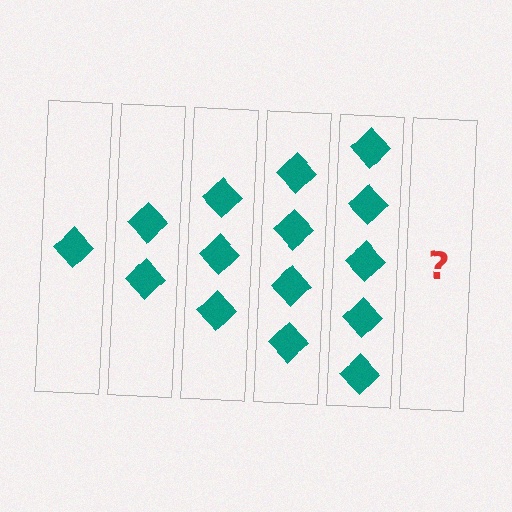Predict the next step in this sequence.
The next step is 6 diamonds.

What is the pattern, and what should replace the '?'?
The pattern is that each step adds one more diamond. The '?' should be 6 diamonds.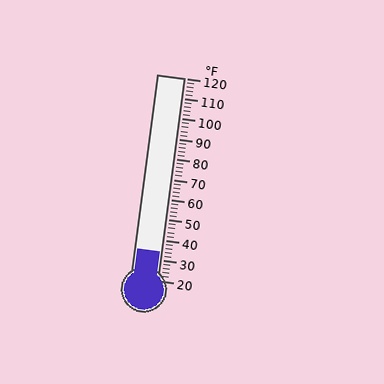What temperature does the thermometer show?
The thermometer shows approximately 34°F.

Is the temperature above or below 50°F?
The temperature is below 50°F.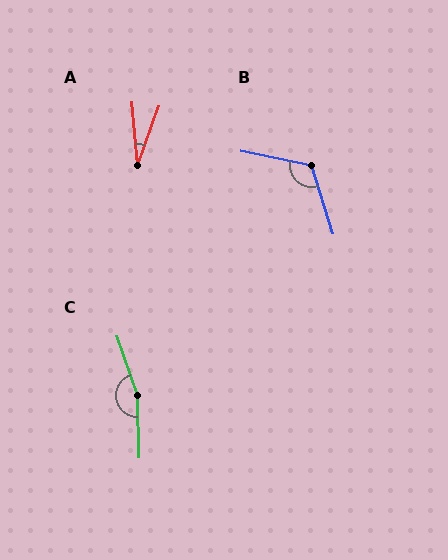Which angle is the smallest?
A, at approximately 25 degrees.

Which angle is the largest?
C, at approximately 163 degrees.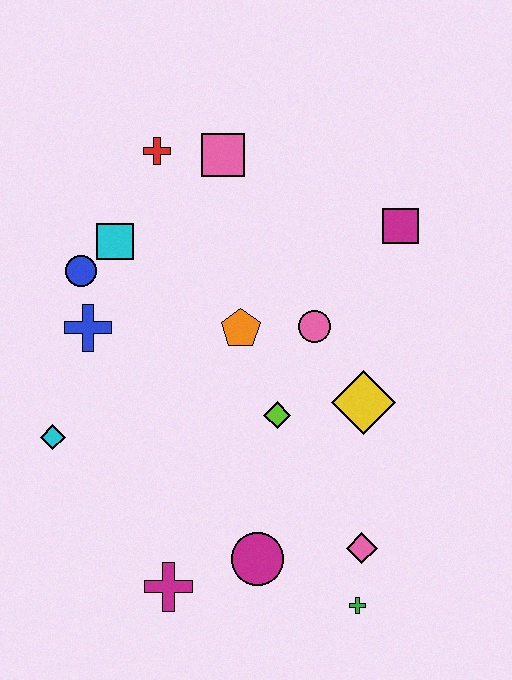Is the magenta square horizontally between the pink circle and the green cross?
No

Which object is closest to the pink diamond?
The green cross is closest to the pink diamond.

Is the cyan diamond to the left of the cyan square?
Yes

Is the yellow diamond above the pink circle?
No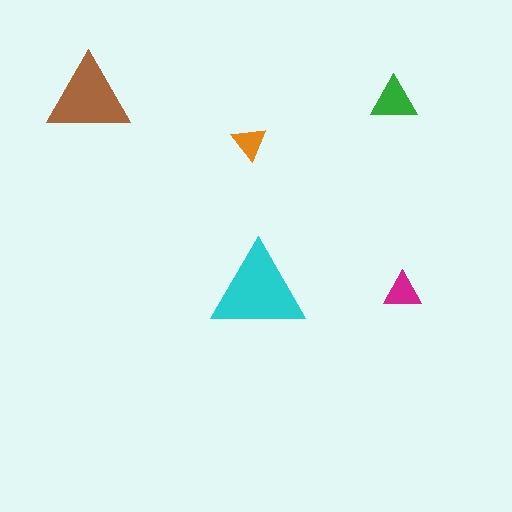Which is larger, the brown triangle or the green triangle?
The brown one.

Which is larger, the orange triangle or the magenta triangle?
The magenta one.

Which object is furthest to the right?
The magenta triangle is rightmost.